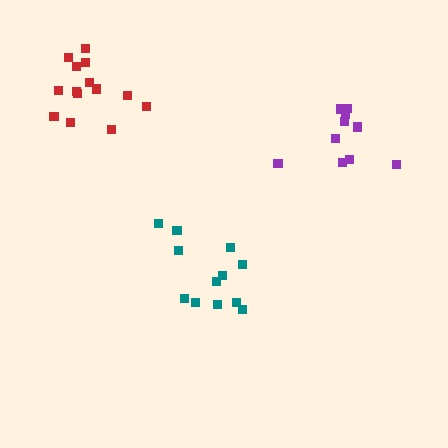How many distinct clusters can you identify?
There are 3 distinct clusters.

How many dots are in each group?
Group 1: 14 dots, Group 2: 12 dots, Group 3: 10 dots (36 total).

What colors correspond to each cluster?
The clusters are colored: red, teal, purple.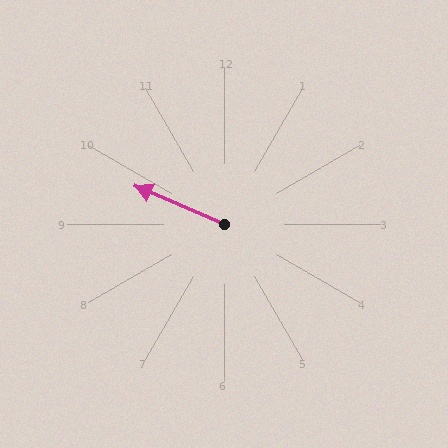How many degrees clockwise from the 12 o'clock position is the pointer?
Approximately 293 degrees.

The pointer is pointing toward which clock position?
Roughly 10 o'clock.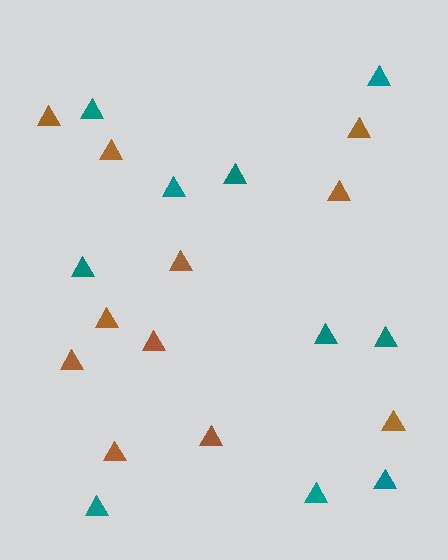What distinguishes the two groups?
There are 2 groups: one group of teal triangles (10) and one group of brown triangles (11).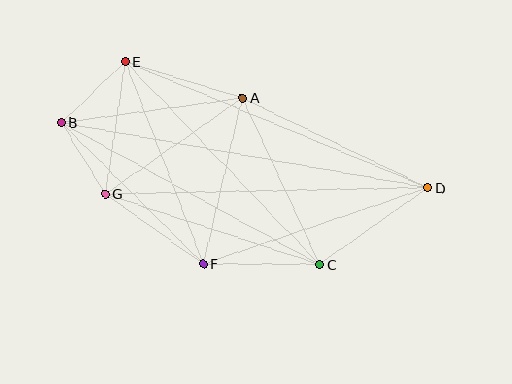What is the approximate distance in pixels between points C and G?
The distance between C and G is approximately 226 pixels.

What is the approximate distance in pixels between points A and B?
The distance between A and B is approximately 183 pixels.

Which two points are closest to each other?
Points B and G are closest to each other.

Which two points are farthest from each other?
Points B and D are farthest from each other.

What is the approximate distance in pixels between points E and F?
The distance between E and F is approximately 217 pixels.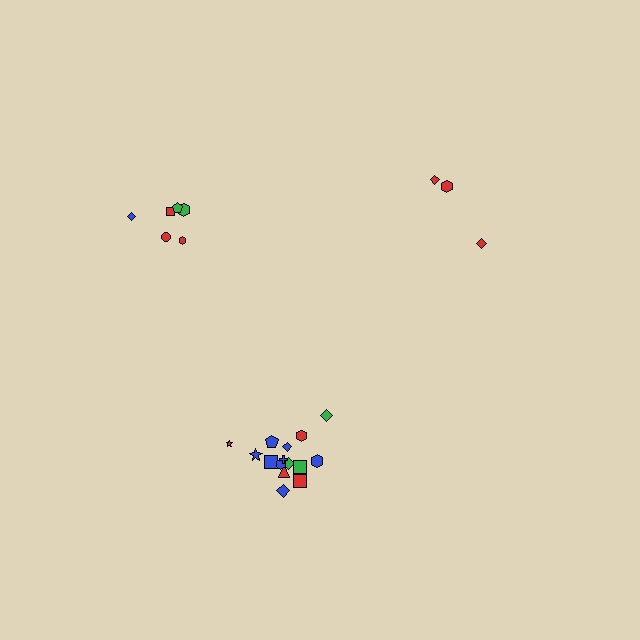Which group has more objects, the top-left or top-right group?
The top-left group.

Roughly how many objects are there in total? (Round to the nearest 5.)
Roughly 25 objects in total.